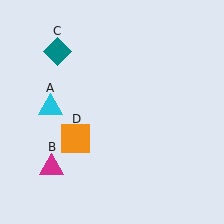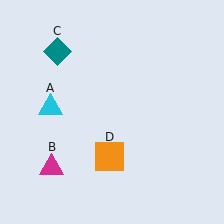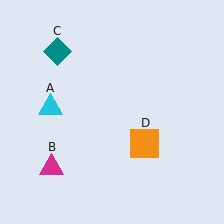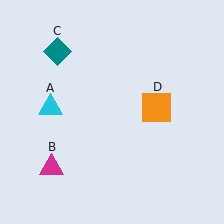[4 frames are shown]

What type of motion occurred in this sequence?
The orange square (object D) rotated counterclockwise around the center of the scene.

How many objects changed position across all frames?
1 object changed position: orange square (object D).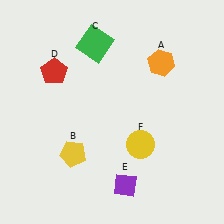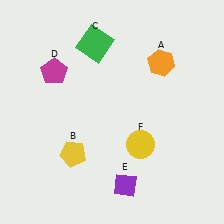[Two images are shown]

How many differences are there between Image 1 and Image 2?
There is 1 difference between the two images.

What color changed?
The pentagon (D) changed from red in Image 1 to magenta in Image 2.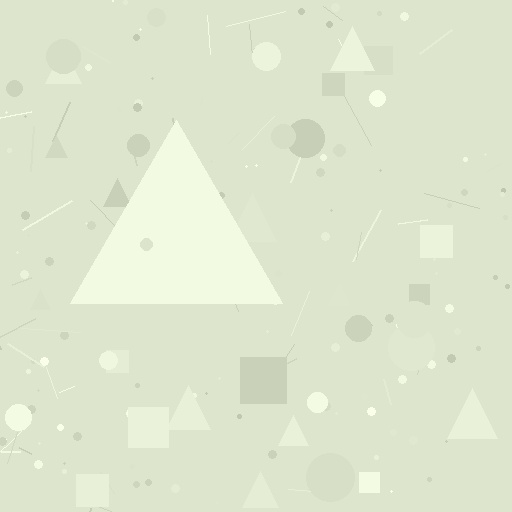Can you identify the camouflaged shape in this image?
The camouflaged shape is a triangle.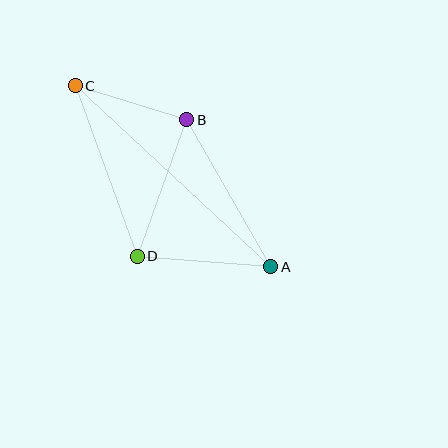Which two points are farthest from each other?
Points A and C are farthest from each other.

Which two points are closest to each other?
Points B and C are closest to each other.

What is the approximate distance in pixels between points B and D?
The distance between B and D is approximately 145 pixels.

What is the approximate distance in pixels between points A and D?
The distance between A and D is approximately 134 pixels.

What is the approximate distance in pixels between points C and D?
The distance between C and D is approximately 181 pixels.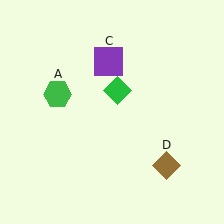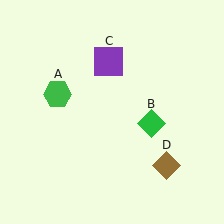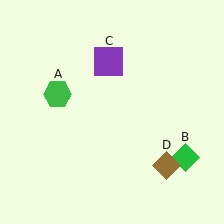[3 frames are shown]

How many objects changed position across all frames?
1 object changed position: green diamond (object B).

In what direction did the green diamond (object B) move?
The green diamond (object B) moved down and to the right.